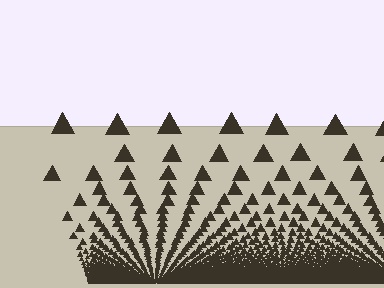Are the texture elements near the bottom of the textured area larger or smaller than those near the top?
Smaller. The gradient is inverted — elements near the bottom are smaller and denser.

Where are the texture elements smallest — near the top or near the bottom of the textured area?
Near the bottom.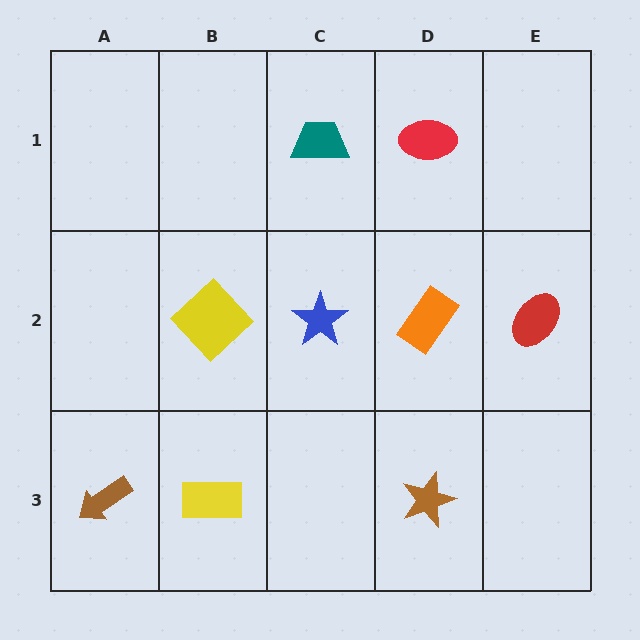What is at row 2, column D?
An orange rectangle.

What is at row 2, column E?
A red ellipse.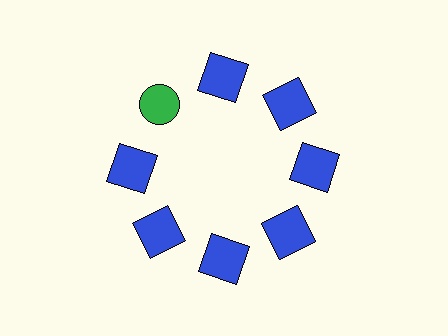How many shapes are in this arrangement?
There are 8 shapes arranged in a ring pattern.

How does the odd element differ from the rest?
It differs in both color (green instead of blue) and shape (circle instead of square).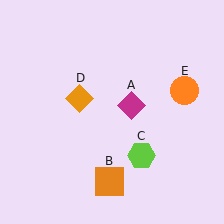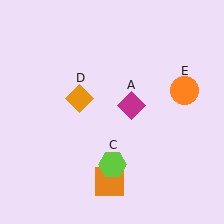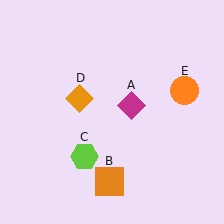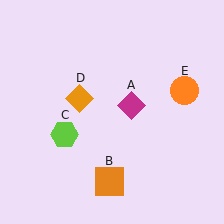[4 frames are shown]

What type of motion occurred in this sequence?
The lime hexagon (object C) rotated clockwise around the center of the scene.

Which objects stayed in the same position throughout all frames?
Magenta diamond (object A) and orange square (object B) and orange diamond (object D) and orange circle (object E) remained stationary.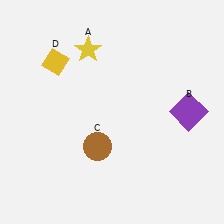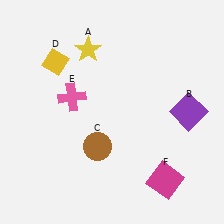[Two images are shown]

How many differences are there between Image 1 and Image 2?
There are 2 differences between the two images.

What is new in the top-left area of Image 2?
A pink cross (E) was added in the top-left area of Image 2.